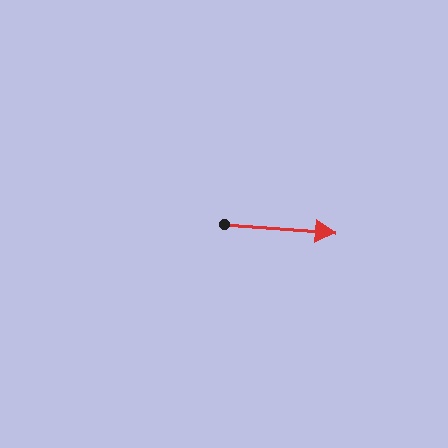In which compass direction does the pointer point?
East.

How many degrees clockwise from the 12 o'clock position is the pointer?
Approximately 94 degrees.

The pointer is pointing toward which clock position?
Roughly 3 o'clock.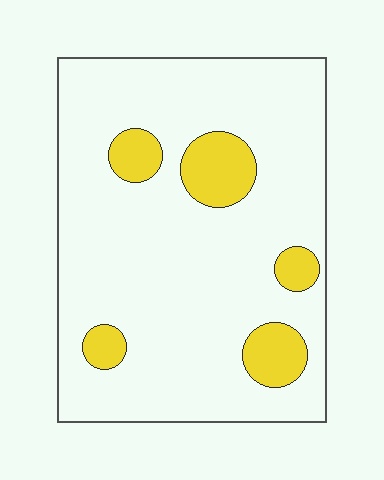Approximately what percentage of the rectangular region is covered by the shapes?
Approximately 15%.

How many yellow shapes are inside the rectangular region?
5.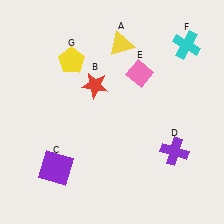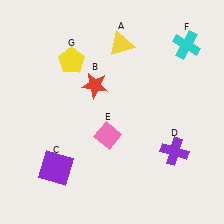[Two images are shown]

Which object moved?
The pink diamond (E) moved down.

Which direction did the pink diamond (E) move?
The pink diamond (E) moved down.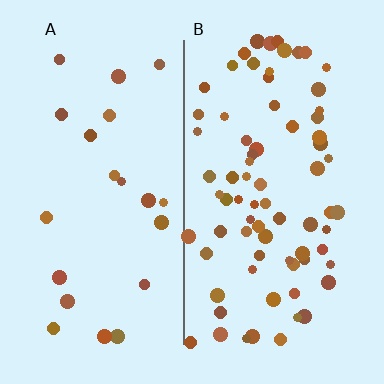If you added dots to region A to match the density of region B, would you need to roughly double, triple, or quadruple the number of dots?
Approximately triple.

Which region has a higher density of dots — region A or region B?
B (the right).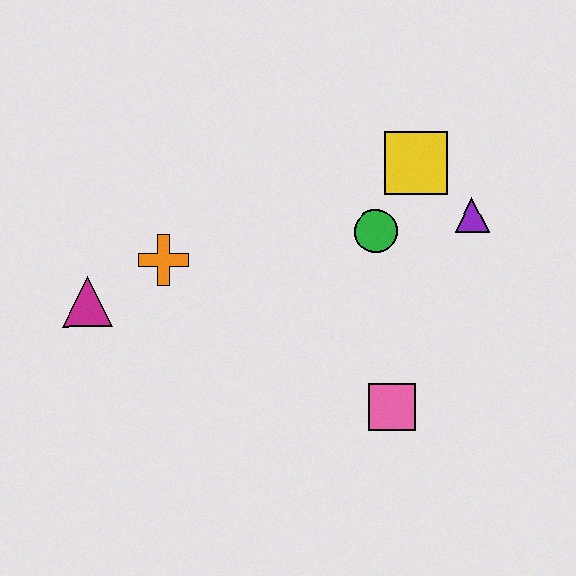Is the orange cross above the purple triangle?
No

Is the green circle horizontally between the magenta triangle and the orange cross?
No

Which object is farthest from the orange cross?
The purple triangle is farthest from the orange cross.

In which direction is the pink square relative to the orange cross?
The pink square is to the right of the orange cross.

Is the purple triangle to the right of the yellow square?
Yes